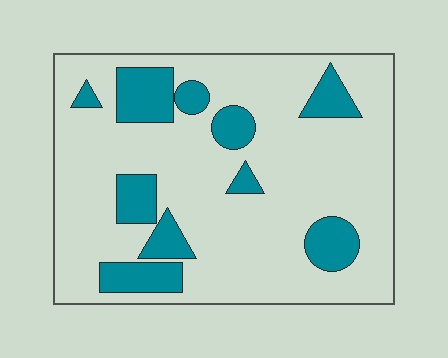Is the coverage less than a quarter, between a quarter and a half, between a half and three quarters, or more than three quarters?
Less than a quarter.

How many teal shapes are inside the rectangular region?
10.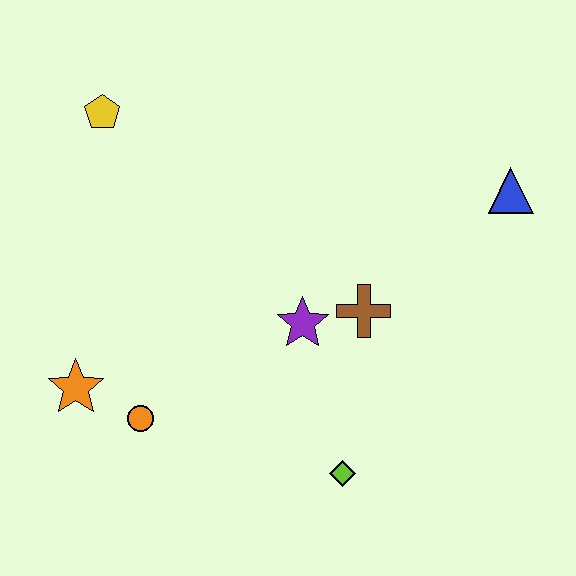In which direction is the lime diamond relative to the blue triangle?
The lime diamond is below the blue triangle.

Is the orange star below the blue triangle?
Yes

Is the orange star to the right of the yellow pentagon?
No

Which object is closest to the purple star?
The brown cross is closest to the purple star.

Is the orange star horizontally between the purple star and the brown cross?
No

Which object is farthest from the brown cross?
The yellow pentagon is farthest from the brown cross.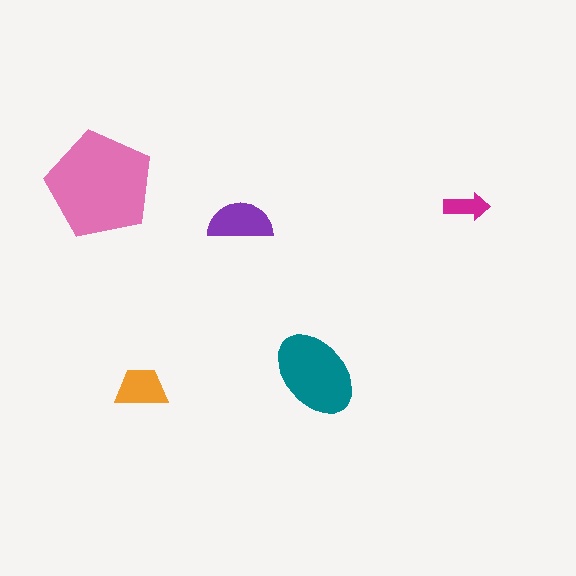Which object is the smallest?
The magenta arrow.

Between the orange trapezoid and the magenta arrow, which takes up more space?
The orange trapezoid.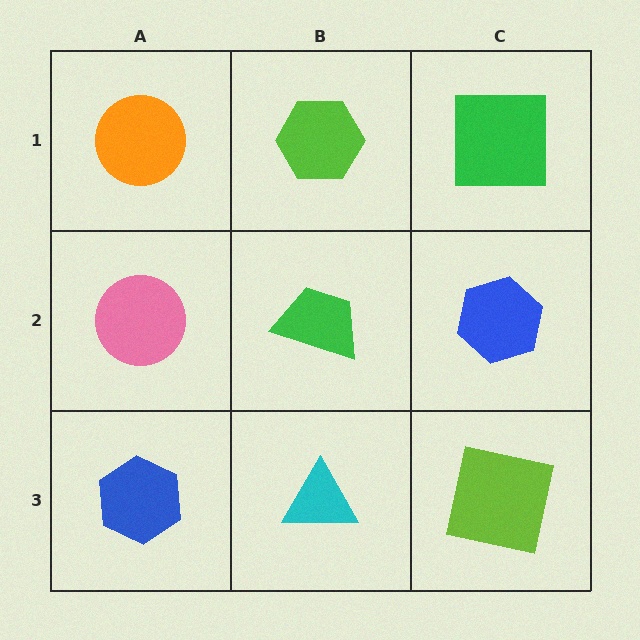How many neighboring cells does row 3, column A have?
2.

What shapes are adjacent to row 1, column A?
A pink circle (row 2, column A), a lime hexagon (row 1, column B).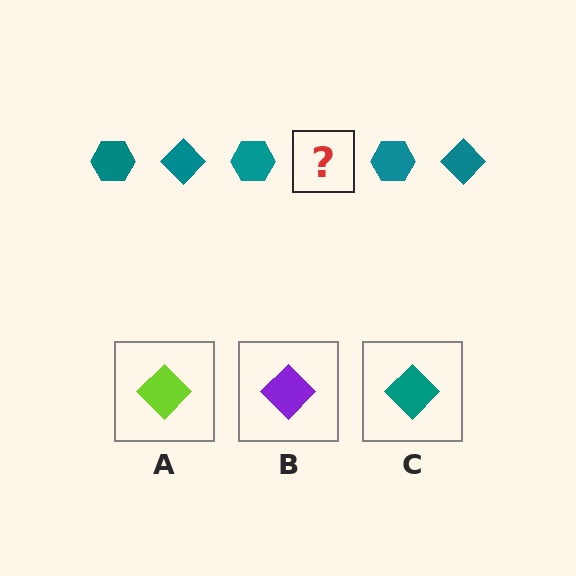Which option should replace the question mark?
Option C.